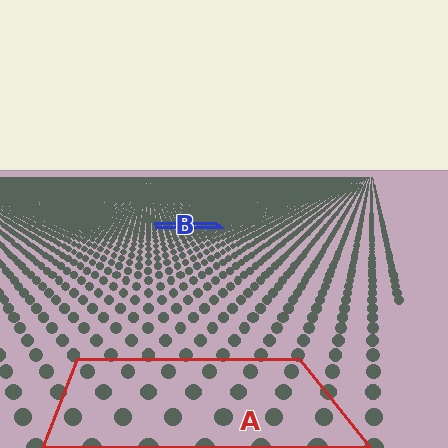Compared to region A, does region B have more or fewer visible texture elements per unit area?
Region B has more texture elements per unit area — they are packed more densely because it is farther away.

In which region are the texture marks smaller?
The texture marks are smaller in region B, because it is farther away.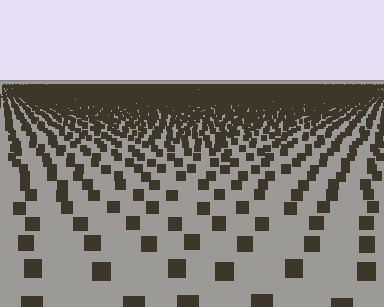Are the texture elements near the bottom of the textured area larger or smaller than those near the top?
Larger. Near the bottom, elements are closer to the viewer and appear at a bigger on-screen size.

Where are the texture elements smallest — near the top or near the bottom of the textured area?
Near the top.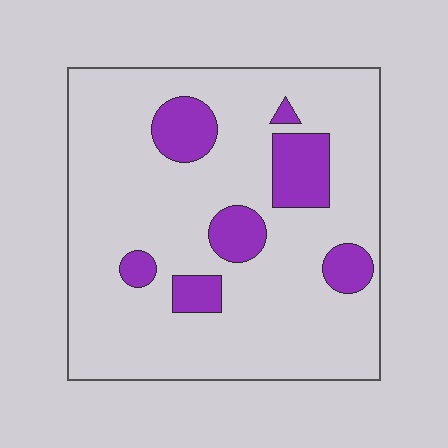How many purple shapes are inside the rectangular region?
7.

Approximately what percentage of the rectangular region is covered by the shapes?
Approximately 15%.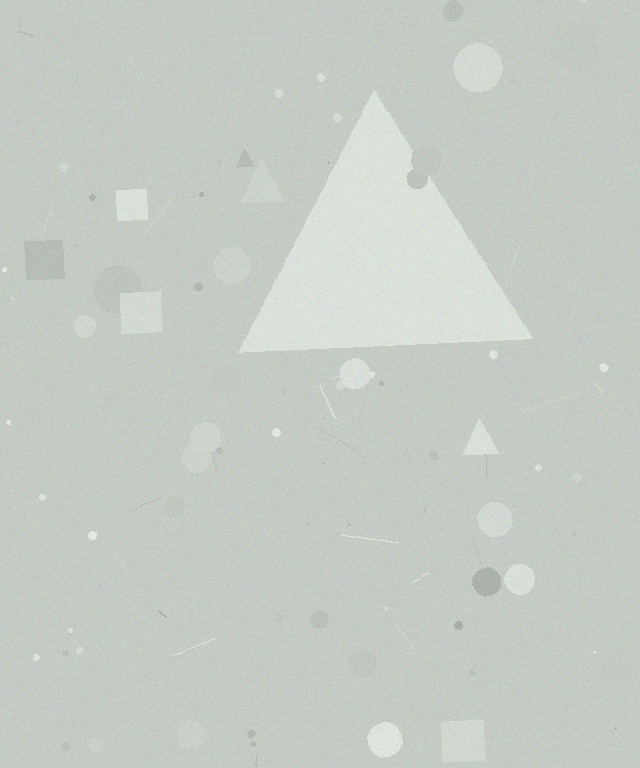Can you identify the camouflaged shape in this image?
The camouflaged shape is a triangle.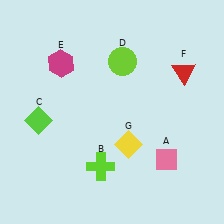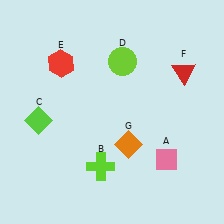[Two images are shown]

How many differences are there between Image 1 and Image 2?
There are 2 differences between the two images.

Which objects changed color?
E changed from magenta to red. G changed from yellow to orange.